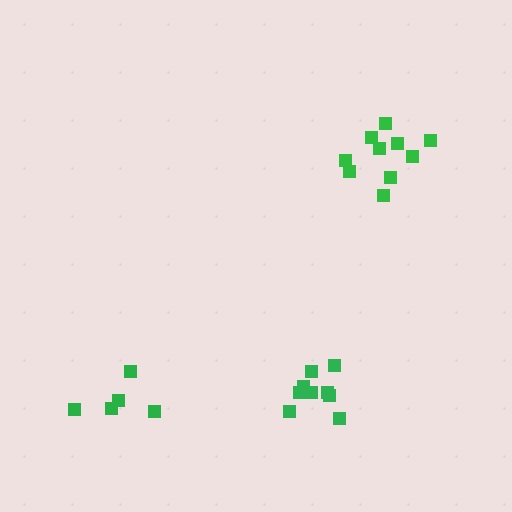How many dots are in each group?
Group 1: 9 dots, Group 2: 5 dots, Group 3: 10 dots (24 total).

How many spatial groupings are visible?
There are 3 spatial groupings.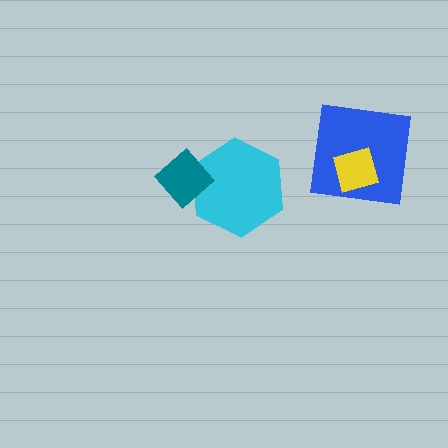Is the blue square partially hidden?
Yes, it is partially covered by another shape.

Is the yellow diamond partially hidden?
No, no other shape covers it.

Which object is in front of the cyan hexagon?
The teal diamond is in front of the cyan hexagon.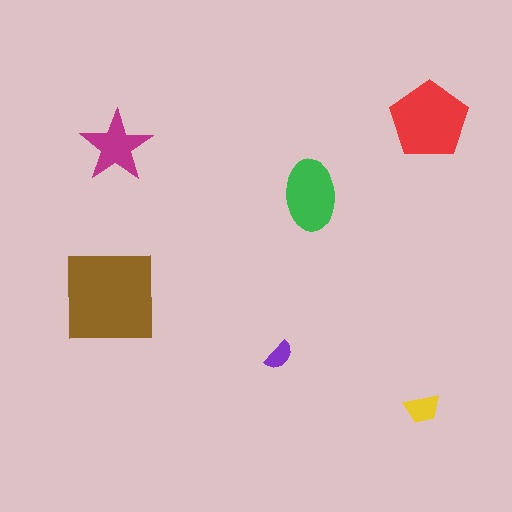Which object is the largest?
The brown square.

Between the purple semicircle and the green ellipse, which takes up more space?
The green ellipse.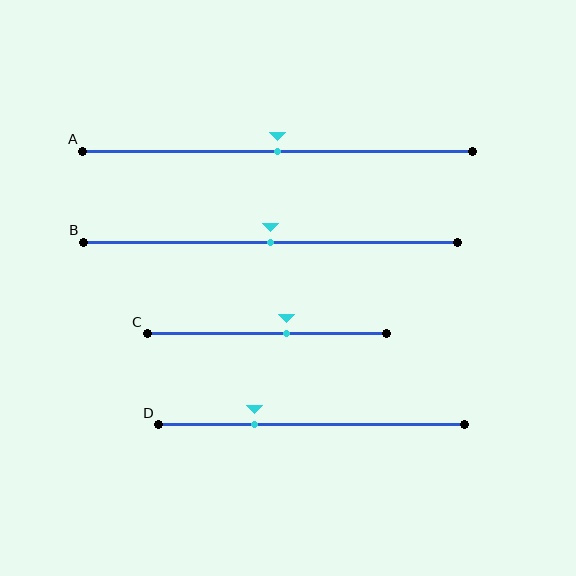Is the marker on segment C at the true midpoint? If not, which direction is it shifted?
No, the marker on segment C is shifted to the right by about 8% of the segment length.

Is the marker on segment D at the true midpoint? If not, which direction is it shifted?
No, the marker on segment D is shifted to the left by about 18% of the segment length.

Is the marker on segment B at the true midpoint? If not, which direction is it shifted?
Yes, the marker on segment B is at the true midpoint.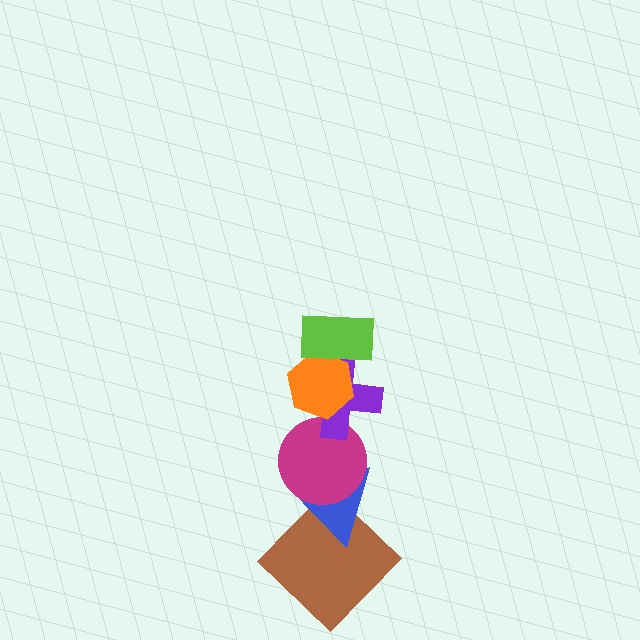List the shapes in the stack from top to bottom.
From top to bottom: the lime rectangle, the orange hexagon, the purple cross, the magenta circle, the blue triangle, the brown diamond.